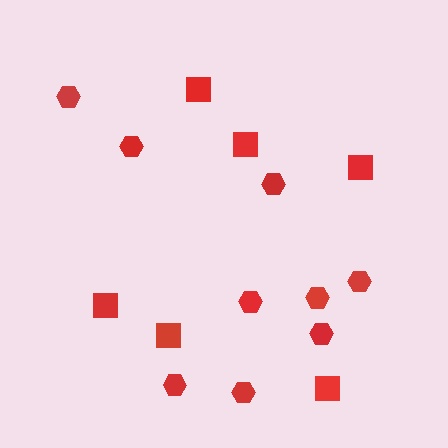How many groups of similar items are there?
There are 2 groups: one group of hexagons (9) and one group of squares (6).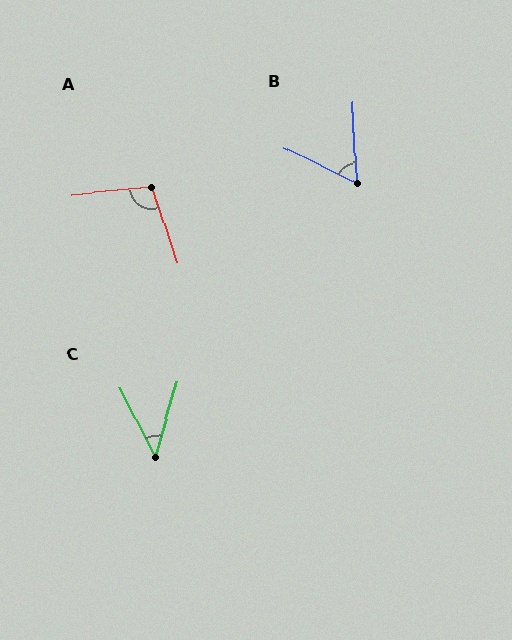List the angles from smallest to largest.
C (43°), B (61°), A (102°).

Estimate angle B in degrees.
Approximately 61 degrees.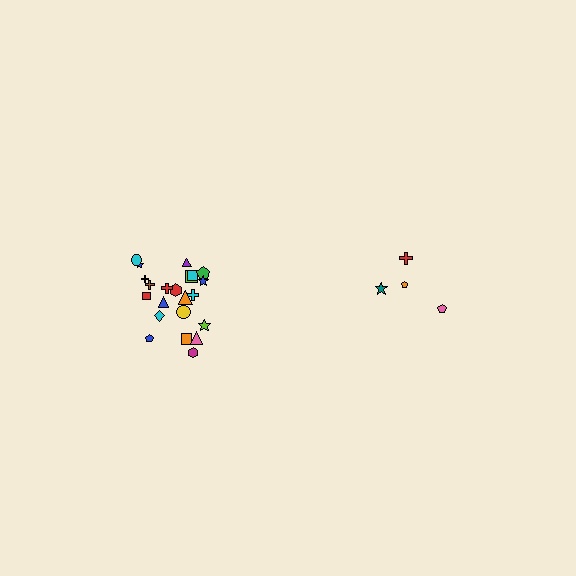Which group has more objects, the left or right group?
The left group.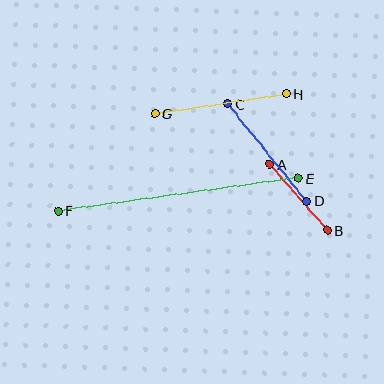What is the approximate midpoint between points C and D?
The midpoint is at approximately (267, 152) pixels.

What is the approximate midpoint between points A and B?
The midpoint is at approximately (298, 197) pixels.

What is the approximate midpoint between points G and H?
The midpoint is at approximately (221, 103) pixels.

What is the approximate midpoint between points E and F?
The midpoint is at approximately (178, 195) pixels.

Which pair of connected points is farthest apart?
Points E and F are farthest apart.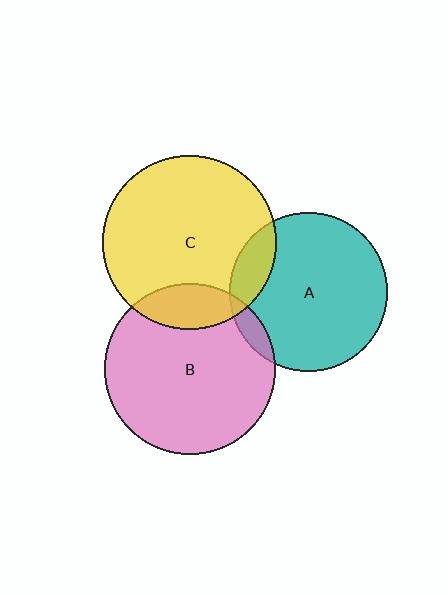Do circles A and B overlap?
Yes.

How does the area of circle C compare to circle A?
Approximately 1.2 times.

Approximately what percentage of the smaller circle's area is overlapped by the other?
Approximately 5%.